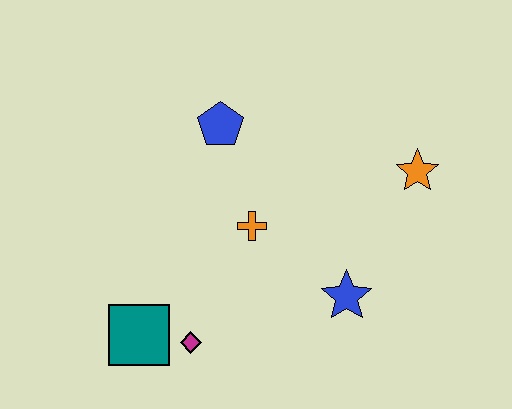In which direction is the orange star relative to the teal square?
The orange star is to the right of the teal square.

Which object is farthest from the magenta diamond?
The orange star is farthest from the magenta diamond.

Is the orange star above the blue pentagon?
No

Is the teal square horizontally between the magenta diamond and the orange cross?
No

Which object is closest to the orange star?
The blue star is closest to the orange star.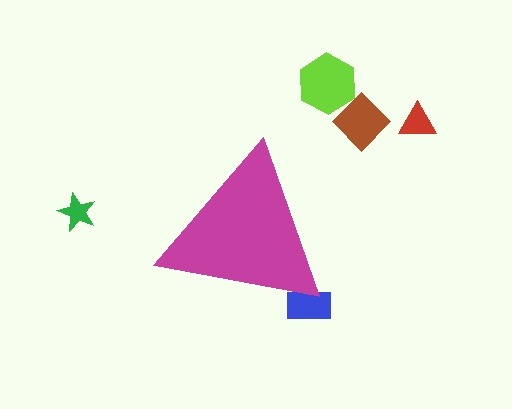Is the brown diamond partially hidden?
No, the brown diamond is fully visible.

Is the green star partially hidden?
No, the green star is fully visible.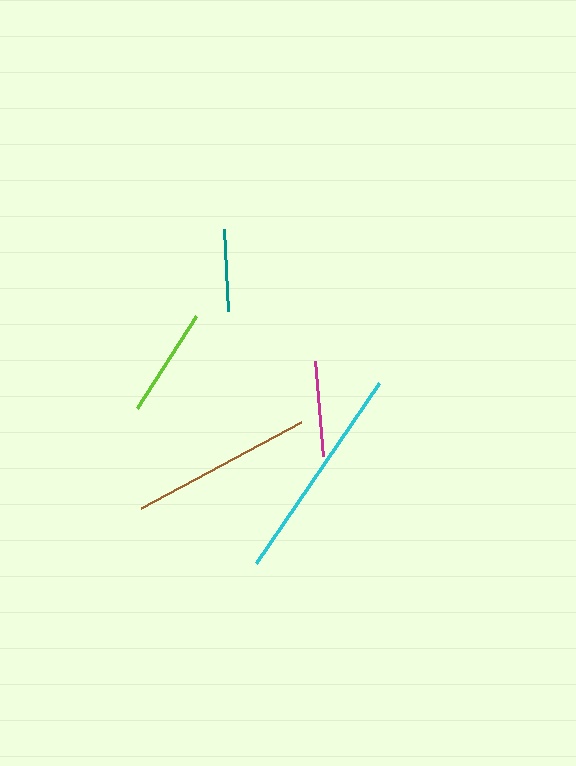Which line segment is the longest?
The cyan line is the longest at approximately 218 pixels.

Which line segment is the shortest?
The teal line is the shortest at approximately 82 pixels.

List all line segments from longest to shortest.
From longest to shortest: cyan, brown, lime, magenta, teal.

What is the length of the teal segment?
The teal segment is approximately 82 pixels long.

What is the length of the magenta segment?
The magenta segment is approximately 95 pixels long.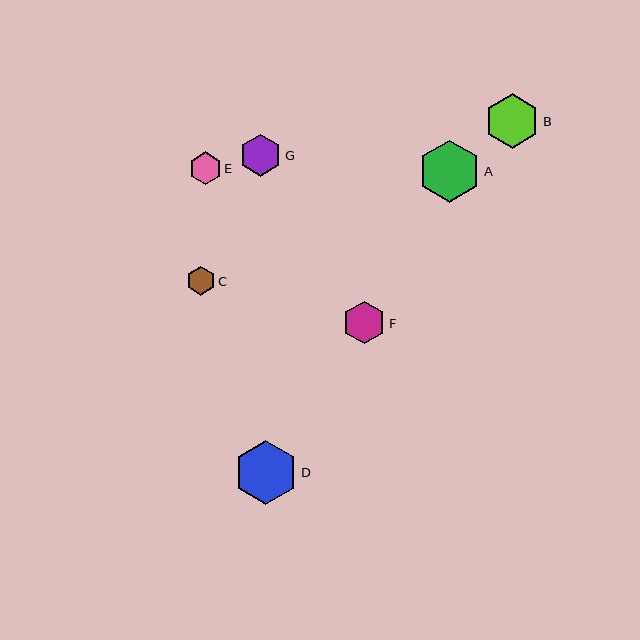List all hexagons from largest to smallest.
From largest to smallest: D, A, B, F, G, E, C.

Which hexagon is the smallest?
Hexagon C is the smallest with a size of approximately 29 pixels.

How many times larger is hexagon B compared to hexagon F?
Hexagon B is approximately 1.3 times the size of hexagon F.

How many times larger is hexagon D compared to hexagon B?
Hexagon D is approximately 1.2 times the size of hexagon B.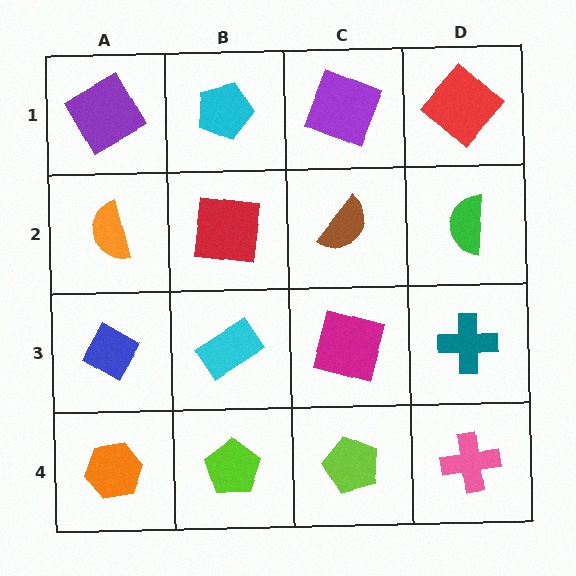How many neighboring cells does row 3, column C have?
4.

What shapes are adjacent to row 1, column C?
A brown semicircle (row 2, column C), a cyan pentagon (row 1, column B), a red diamond (row 1, column D).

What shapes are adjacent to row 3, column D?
A green semicircle (row 2, column D), a pink cross (row 4, column D), a magenta square (row 3, column C).